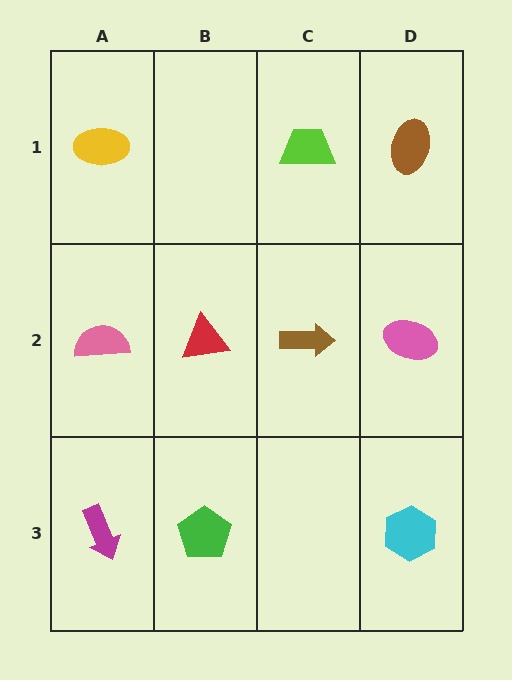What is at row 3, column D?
A cyan hexagon.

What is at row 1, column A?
A yellow ellipse.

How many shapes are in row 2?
4 shapes.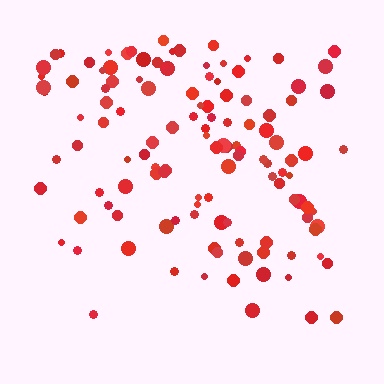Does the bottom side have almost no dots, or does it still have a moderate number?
Still a moderate number, just noticeably fewer than the top.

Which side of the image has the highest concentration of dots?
The top.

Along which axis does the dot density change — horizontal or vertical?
Vertical.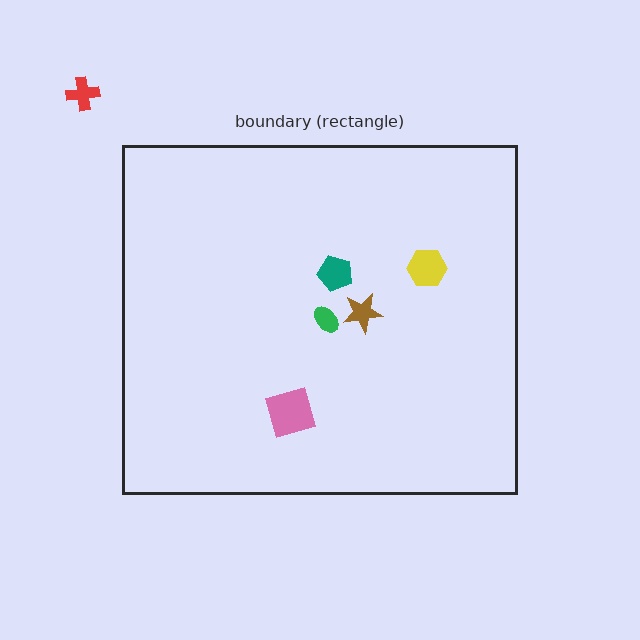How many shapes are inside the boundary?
5 inside, 1 outside.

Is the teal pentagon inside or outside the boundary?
Inside.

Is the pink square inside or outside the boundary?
Inside.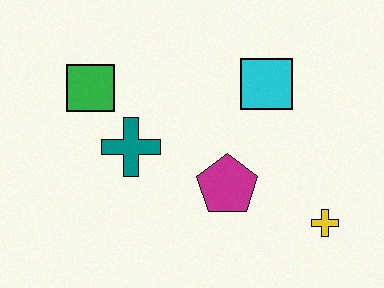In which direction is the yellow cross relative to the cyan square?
The yellow cross is below the cyan square.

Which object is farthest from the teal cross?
The yellow cross is farthest from the teal cross.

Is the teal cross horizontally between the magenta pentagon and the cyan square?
No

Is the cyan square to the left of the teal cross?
No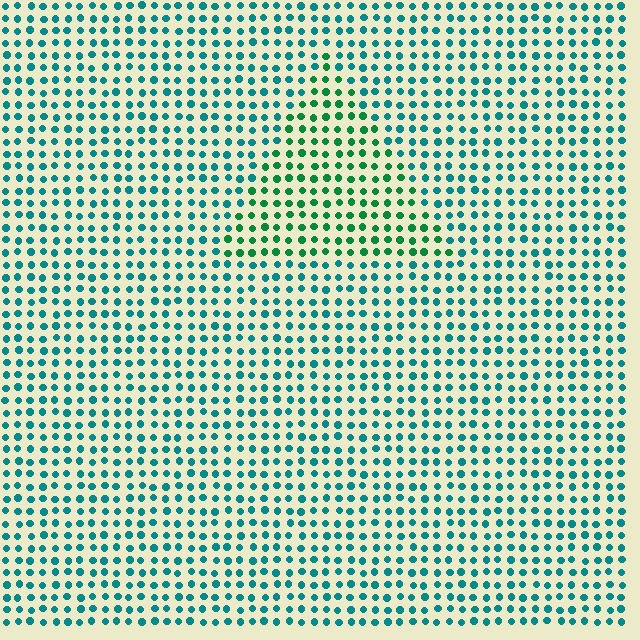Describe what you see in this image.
The image is filled with small teal elements in a uniform arrangement. A triangle-shaped region is visible where the elements are tinted to a slightly different hue, forming a subtle color boundary.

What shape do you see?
I see a triangle.